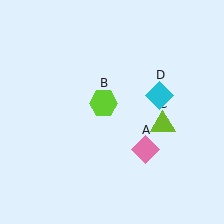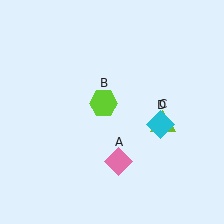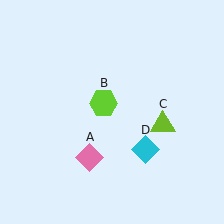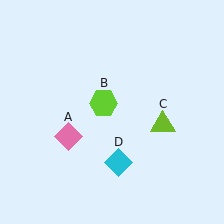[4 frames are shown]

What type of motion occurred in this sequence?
The pink diamond (object A), cyan diamond (object D) rotated clockwise around the center of the scene.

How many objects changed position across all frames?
2 objects changed position: pink diamond (object A), cyan diamond (object D).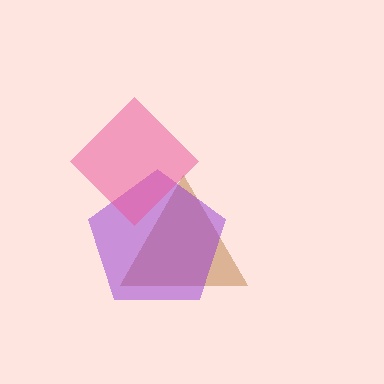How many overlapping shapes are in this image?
There are 3 overlapping shapes in the image.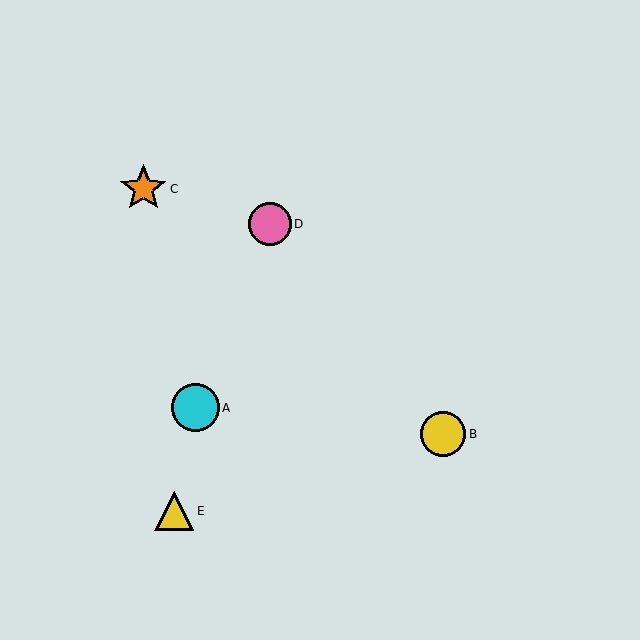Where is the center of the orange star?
The center of the orange star is at (143, 189).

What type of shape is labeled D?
Shape D is a pink circle.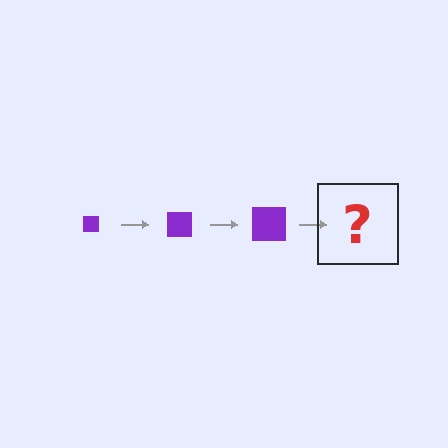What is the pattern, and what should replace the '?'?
The pattern is that the square gets progressively larger each step. The '?' should be a purple square, larger than the previous one.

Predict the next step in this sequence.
The next step is a purple square, larger than the previous one.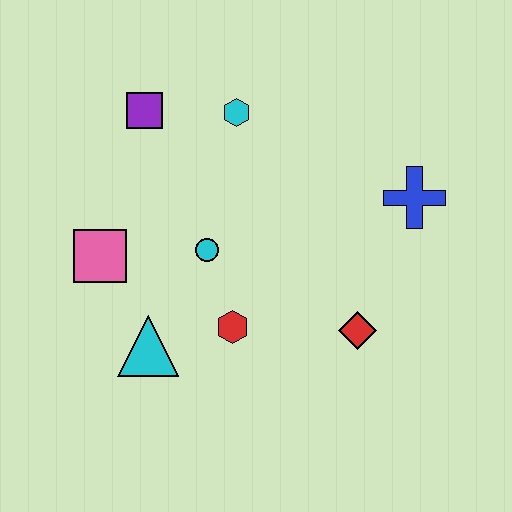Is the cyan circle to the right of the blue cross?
No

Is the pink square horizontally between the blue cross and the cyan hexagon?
No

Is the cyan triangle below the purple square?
Yes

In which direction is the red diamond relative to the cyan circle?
The red diamond is to the right of the cyan circle.